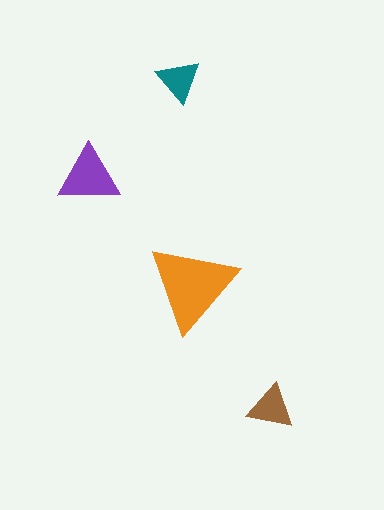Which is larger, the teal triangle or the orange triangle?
The orange one.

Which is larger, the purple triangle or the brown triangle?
The purple one.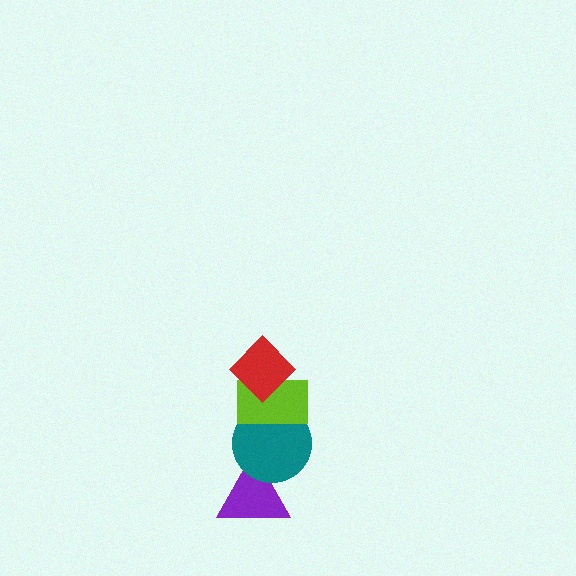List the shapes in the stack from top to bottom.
From top to bottom: the red diamond, the lime rectangle, the teal circle, the purple triangle.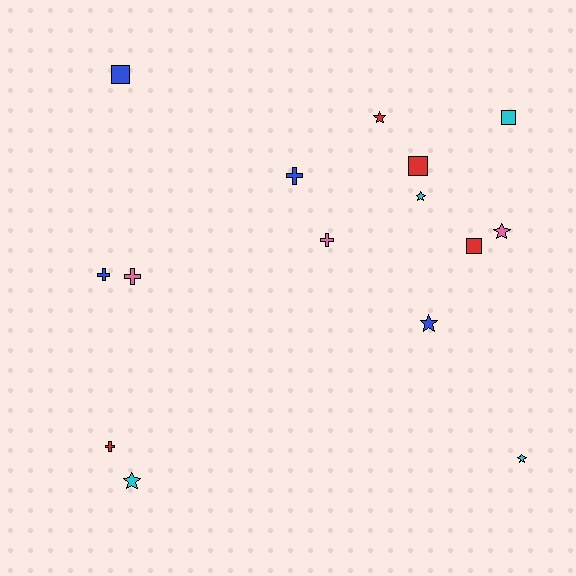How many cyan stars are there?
There are 3 cyan stars.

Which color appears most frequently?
Red, with 4 objects.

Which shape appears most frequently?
Star, with 6 objects.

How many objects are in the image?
There are 15 objects.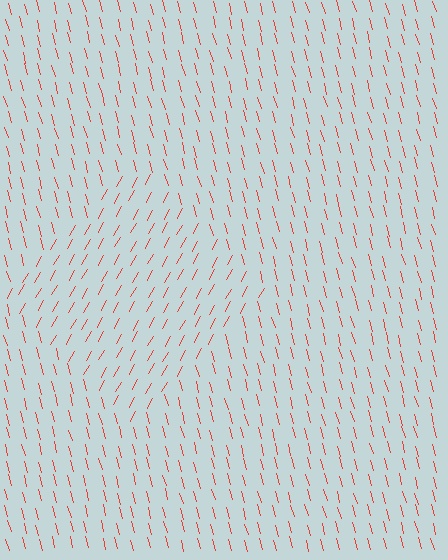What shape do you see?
I see a diamond.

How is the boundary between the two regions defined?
The boundary is defined purely by a change in line orientation (approximately 45 degrees difference). All lines are the same color and thickness.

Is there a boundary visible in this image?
Yes, there is a texture boundary formed by a change in line orientation.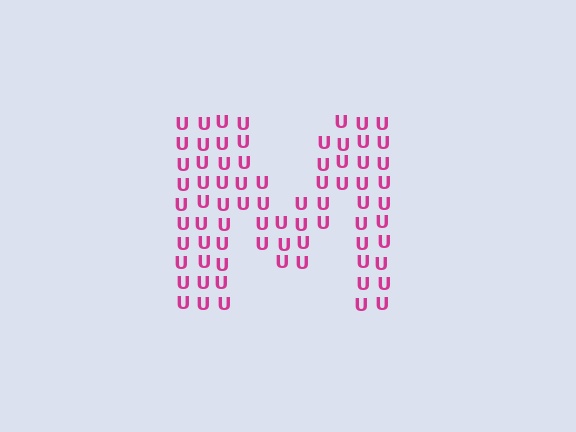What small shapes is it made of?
It is made of small letter U's.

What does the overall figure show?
The overall figure shows the letter M.